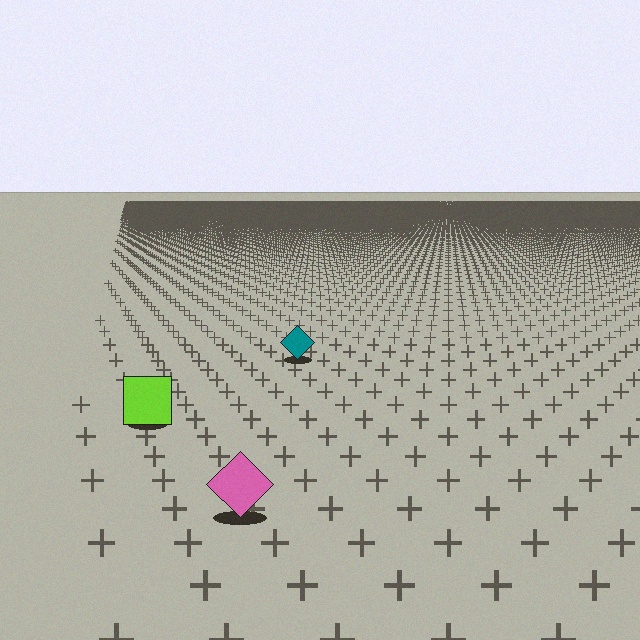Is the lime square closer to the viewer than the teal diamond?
Yes. The lime square is closer — you can tell from the texture gradient: the ground texture is coarser near it.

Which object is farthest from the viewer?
The teal diamond is farthest from the viewer. It appears smaller and the ground texture around it is denser.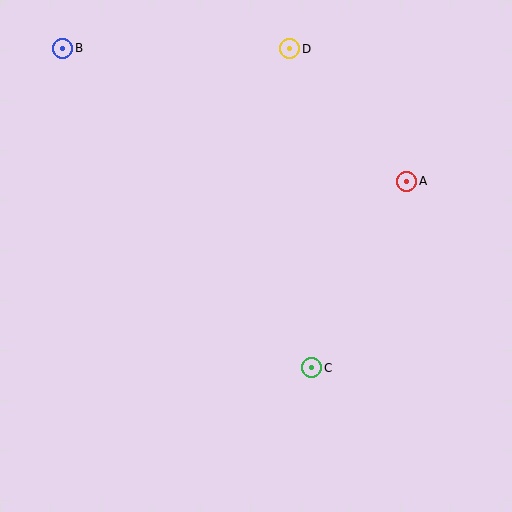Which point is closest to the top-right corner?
Point A is closest to the top-right corner.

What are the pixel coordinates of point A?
Point A is at (407, 181).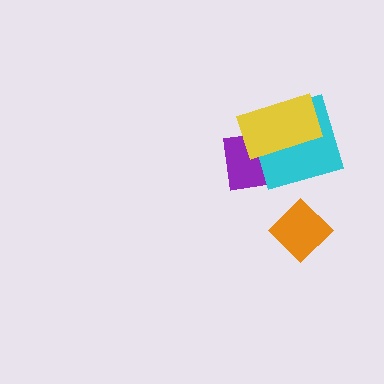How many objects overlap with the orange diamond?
0 objects overlap with the orange diamond.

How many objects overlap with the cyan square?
2 objects overlap with the cyan square.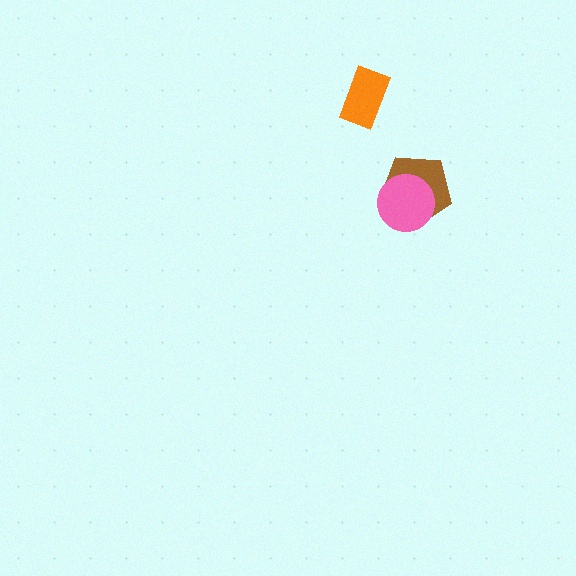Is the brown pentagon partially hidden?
Yes, it is partially covered by another shape.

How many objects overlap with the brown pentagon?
1 object overlaps with the brown pentagon.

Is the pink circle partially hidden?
No, no other shape covers it.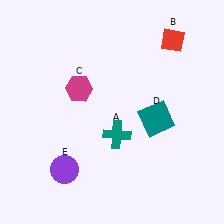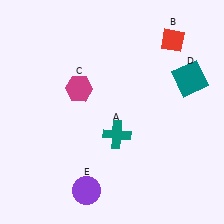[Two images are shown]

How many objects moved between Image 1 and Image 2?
2 objects moved between the two images.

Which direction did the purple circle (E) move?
The purple circle (E) moved right.